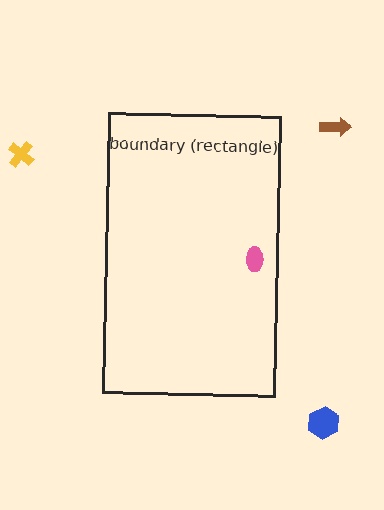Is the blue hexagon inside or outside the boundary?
Outside.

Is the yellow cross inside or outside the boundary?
Outside.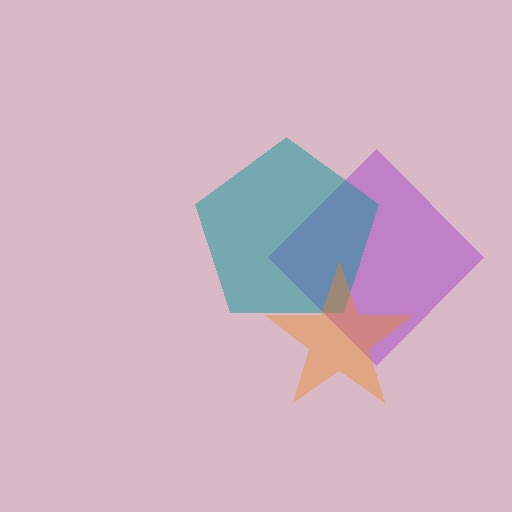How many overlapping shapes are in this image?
There are 3 overlapping shapes in the image.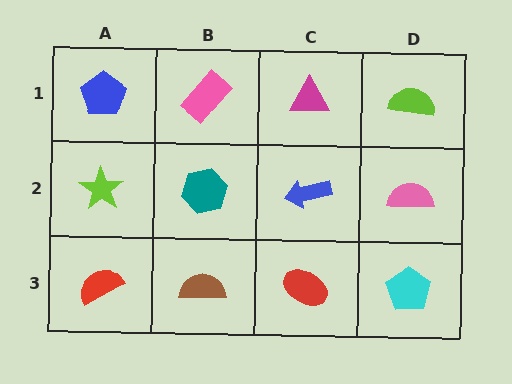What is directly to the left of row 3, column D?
A red ellipse.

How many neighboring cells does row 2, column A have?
3.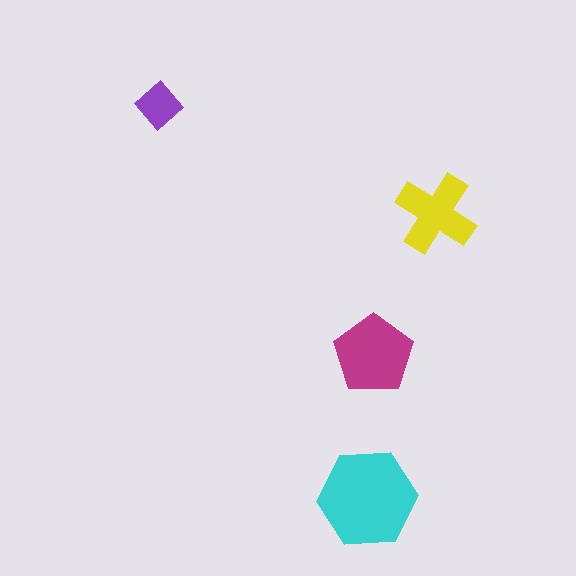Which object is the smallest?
The purple diamond.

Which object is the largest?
The cyan hexagon.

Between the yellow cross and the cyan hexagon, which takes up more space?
The cyan hexagon.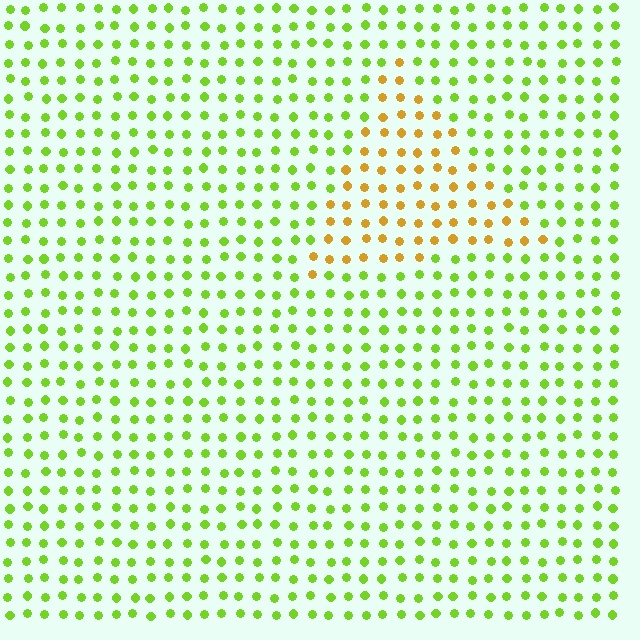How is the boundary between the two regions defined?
The boundary is defined purely by a slight shift in hue (about 53 degrees). Spacing, size, and orientation are identical on both sides.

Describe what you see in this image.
The image is filled with small lime elements in a uniform arrangement. A triangle-shaped region is visible where the elements are tinted to a slightly different hue, forming a subtle color boundary.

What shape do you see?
I see a triangle.